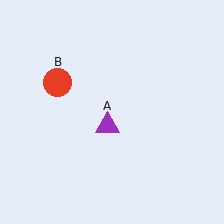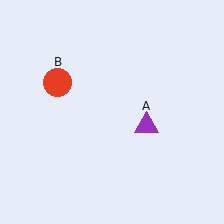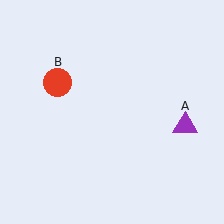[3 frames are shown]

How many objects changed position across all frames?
1 object changed position: purple triangle (object A).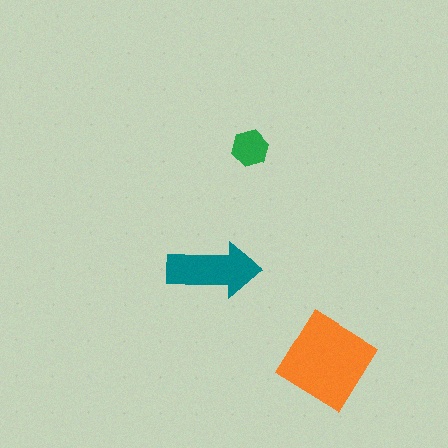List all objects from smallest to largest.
The green hexagon, the teal arrow, the orange diamond.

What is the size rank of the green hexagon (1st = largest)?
3rd.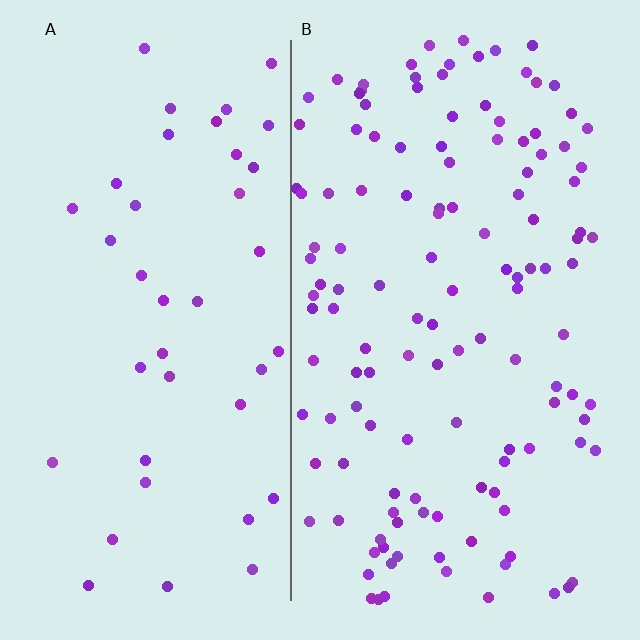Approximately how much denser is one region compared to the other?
Approximately 3.1× — region B over region A.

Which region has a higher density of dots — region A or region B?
B (the right).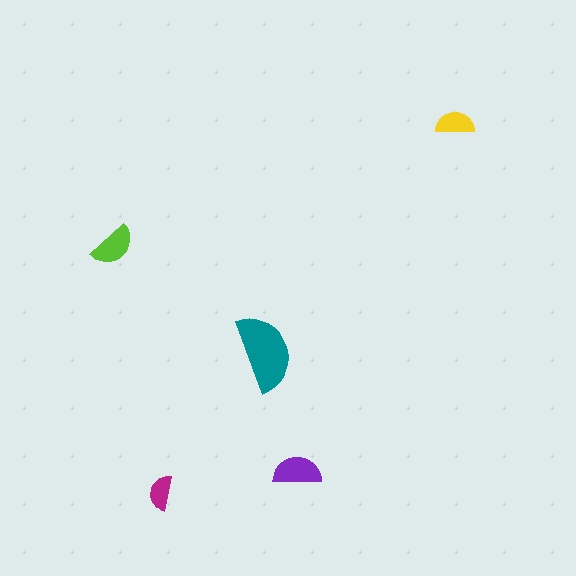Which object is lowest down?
The magenta semicircle is bottommost.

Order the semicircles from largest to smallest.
the teal one, the purple one, the lime one, the yellow one, the magenta one.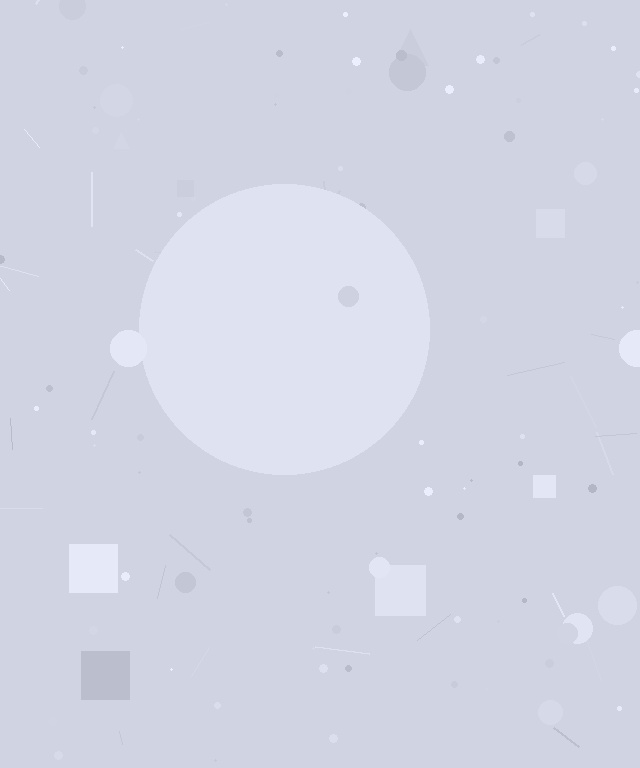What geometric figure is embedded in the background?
A circle is embedded in the background.